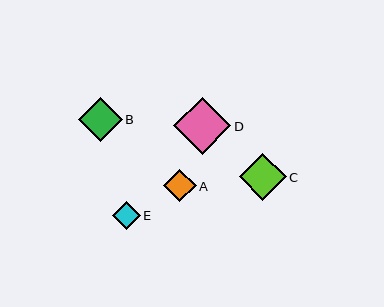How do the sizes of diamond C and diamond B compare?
Diamond C and diamond B are approximately the same size.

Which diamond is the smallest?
Diamond E is the smallest with a size of approximately 28 pixels.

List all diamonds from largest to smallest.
From largest to smallest: D, C, B, A, E.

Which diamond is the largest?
Diamond D is the largest with a size of approximately 57 pixels.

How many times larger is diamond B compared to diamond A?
Diamond B is approximately 1.3 times the size of diamond A.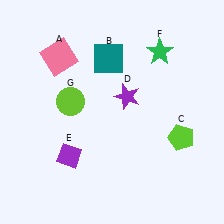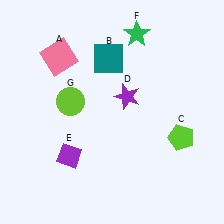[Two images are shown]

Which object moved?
The green star (F) moved left.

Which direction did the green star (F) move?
The green star (F) moved left.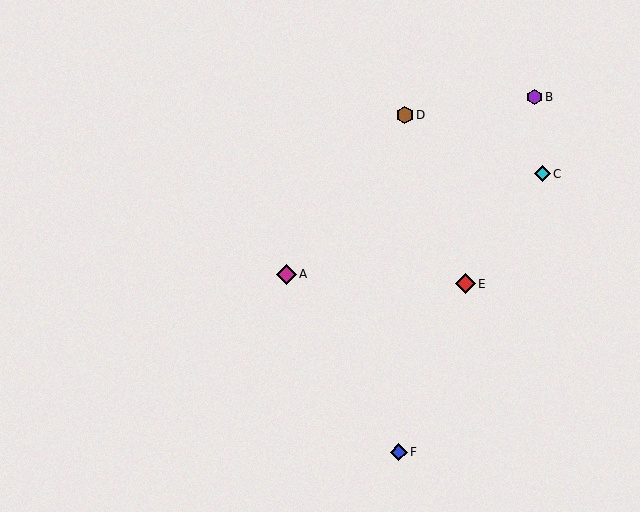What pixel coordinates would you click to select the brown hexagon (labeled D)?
Click at (405, 115) to select the brown hexagon D.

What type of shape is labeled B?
Shape B is a purple hexagon.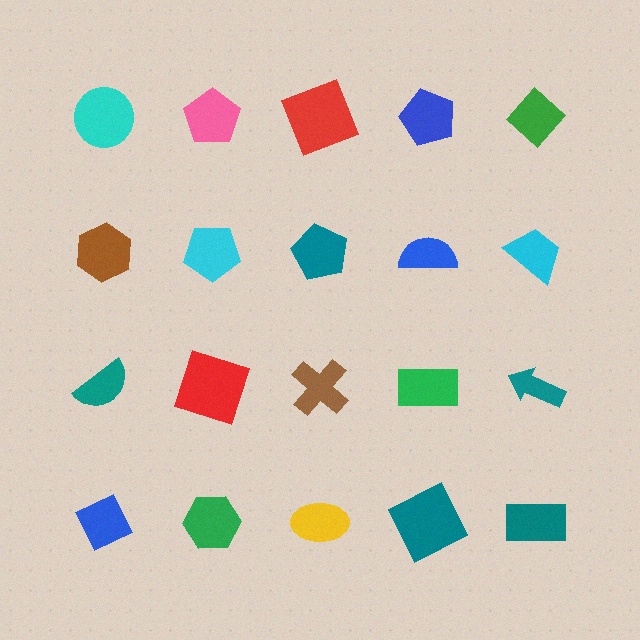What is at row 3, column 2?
A red square.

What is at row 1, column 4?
A blue pentagon.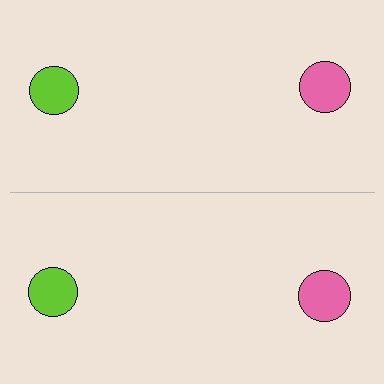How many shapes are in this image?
There are 4 shapes in this image.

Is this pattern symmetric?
Yes, this pattern has bilateral (reflection) symmetry.